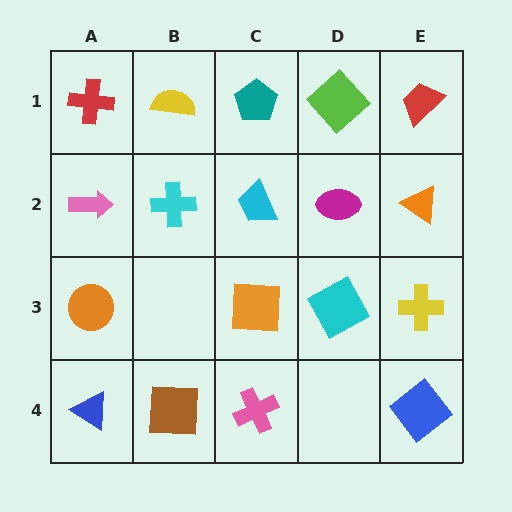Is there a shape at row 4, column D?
No, that cell is empty.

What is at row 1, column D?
A lime diamond.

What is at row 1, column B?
A yellow semicircle.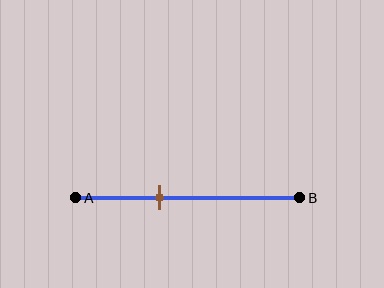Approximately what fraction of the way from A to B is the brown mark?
The brown mark is approximately 35% of the way from A to B.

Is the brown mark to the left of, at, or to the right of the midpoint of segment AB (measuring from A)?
The brown mark is to the left of the midpoint of segment AB.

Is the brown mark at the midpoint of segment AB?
No, the mark is at about 35% from A, not at the 50% midpoint.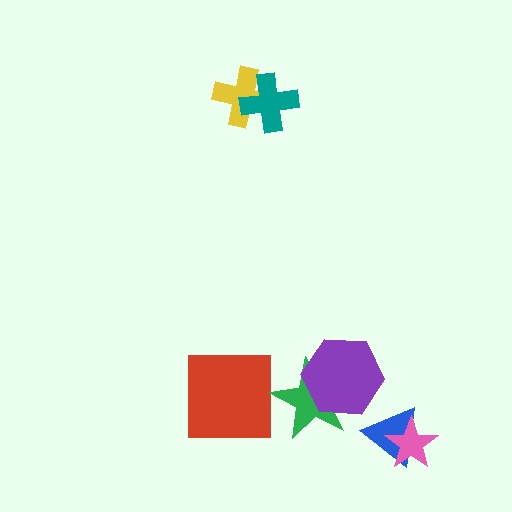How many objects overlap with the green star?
1 object overlaps with the green star.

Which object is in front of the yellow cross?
The teal cross is in front of the yellow cross.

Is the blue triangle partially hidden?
Yes, it is partially covered by another shape.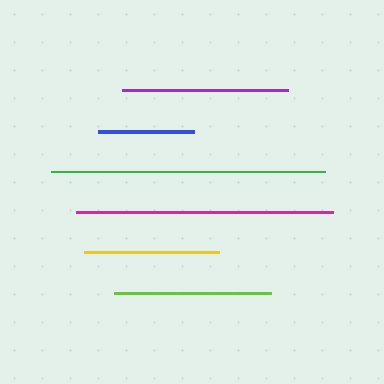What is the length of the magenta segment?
The magenta segment is approximately 257 pixels long.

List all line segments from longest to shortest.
From longest to shortest: green, magenta, purple, lime, yellow, blue.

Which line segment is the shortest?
The blue line is the shortest at approximately 97 pixels.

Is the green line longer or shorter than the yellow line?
The green line is longer than the yellow line.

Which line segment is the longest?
The green line is the longest at approximately 274 pixels.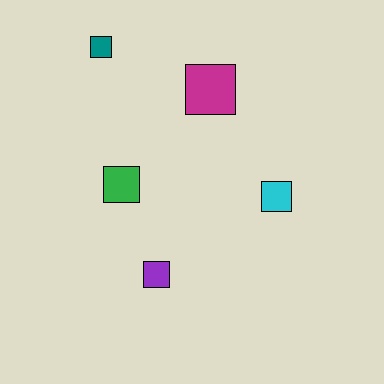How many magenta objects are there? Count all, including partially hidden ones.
There is 1 magenta object.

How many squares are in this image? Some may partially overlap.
There are 5 squares.